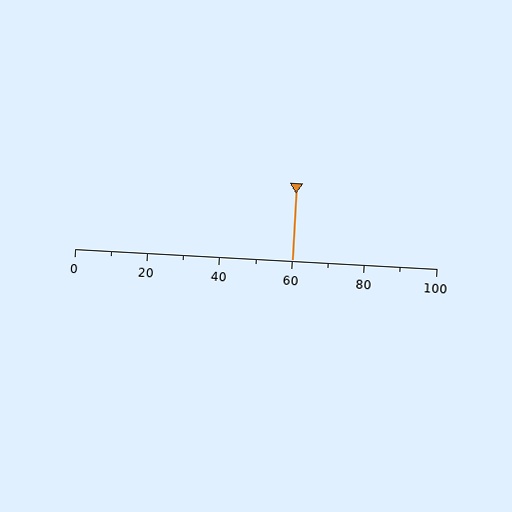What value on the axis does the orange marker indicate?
The marker indicates approximately 60.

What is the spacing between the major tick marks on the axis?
The major ticks are spaced 20 apart.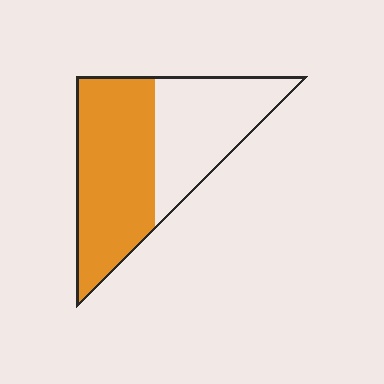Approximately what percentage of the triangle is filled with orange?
Approximately 55%.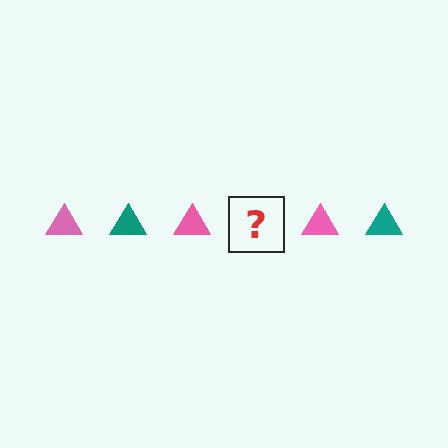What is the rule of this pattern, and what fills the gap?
The rule is that the pattern cycles through pink, teal triangles. The gap should be filled with a teal triangle.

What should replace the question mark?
The question mark should be replaced with a teal triangle.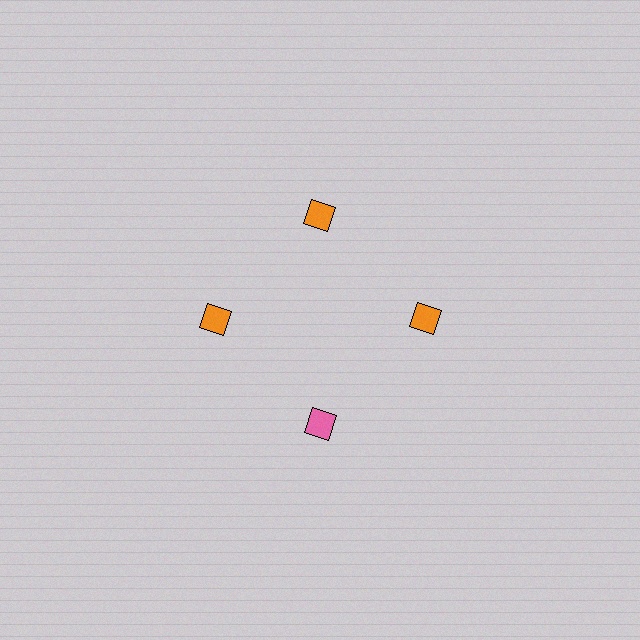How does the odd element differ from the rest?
It has a different color: pink instead of orange.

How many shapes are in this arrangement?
There are 4 shapes arranged in a ring pattern.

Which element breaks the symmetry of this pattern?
The pink diamond at roughly the 6 o'clock position breaks the symmetry. All other shapes are orange diamonds.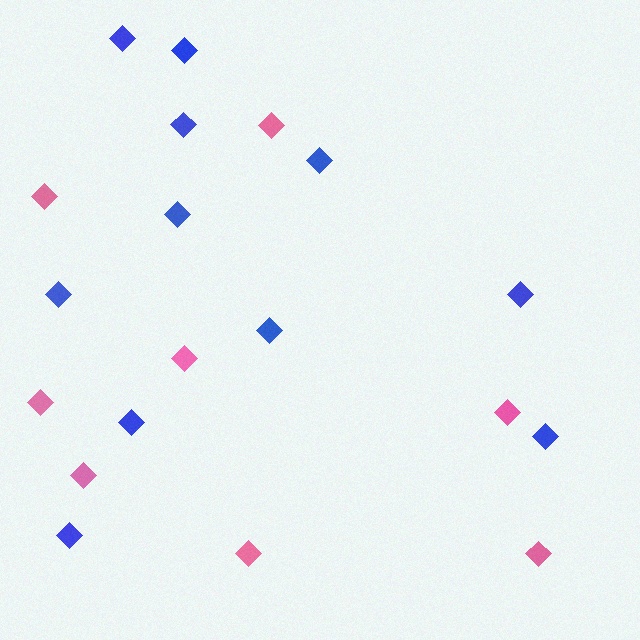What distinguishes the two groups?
There are 2 groups: one group of blue diamonds (11) and one group of pink diamonds (8).